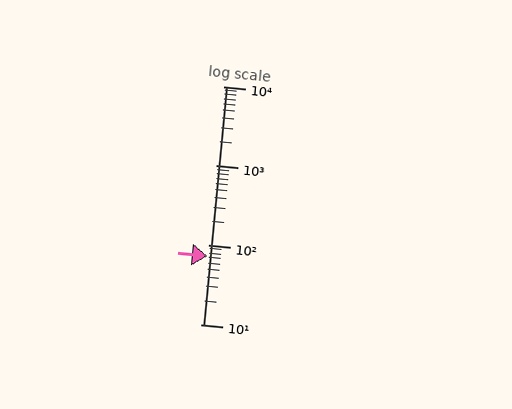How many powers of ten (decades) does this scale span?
The scale spans 3 decades, from 10 to 10000.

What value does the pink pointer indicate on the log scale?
The pointer indicates approximately 72.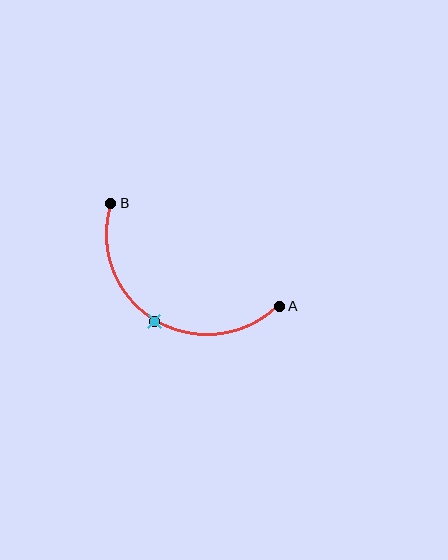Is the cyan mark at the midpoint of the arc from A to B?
Yes. The cyan mark lies on the arc at equal arc-length from both A and B — it is the arc midpoint.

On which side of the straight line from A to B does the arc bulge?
The arc bulges below the straight line connecting A and B.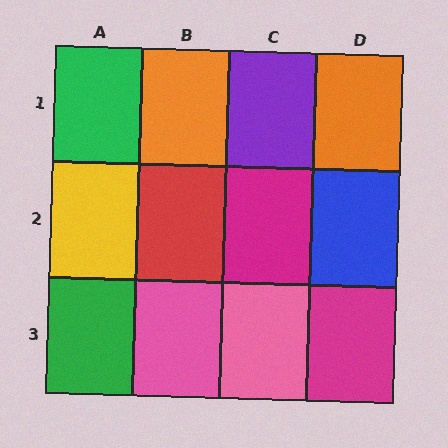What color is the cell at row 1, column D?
Orange.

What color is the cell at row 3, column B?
Pink.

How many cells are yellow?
1 cell is yellow.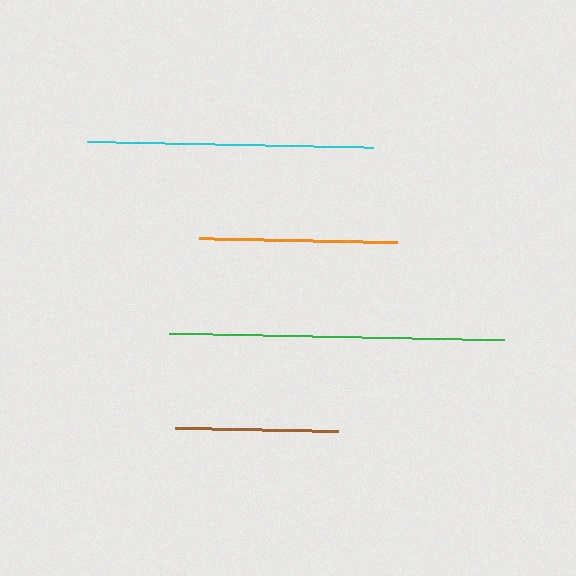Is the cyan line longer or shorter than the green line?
The green line is longer than the cyan line.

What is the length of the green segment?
The green segment is approximately 335 pixels long.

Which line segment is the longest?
The green line is the longest at approximately 335 pixels.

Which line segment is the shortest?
The brown line is the shortest at approximately 163 pixels.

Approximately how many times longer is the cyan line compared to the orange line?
The cyan line is approximately 1.4 times the length of the orange line.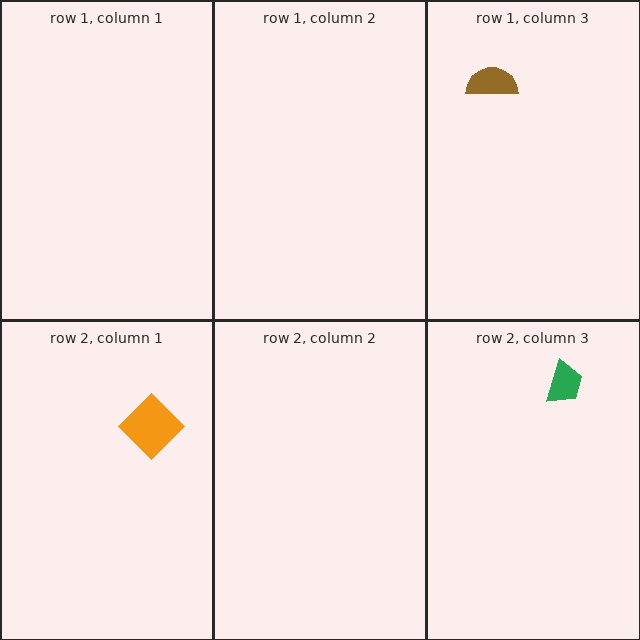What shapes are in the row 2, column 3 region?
The green trapezoid.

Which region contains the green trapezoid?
The row 2, column 3 region.